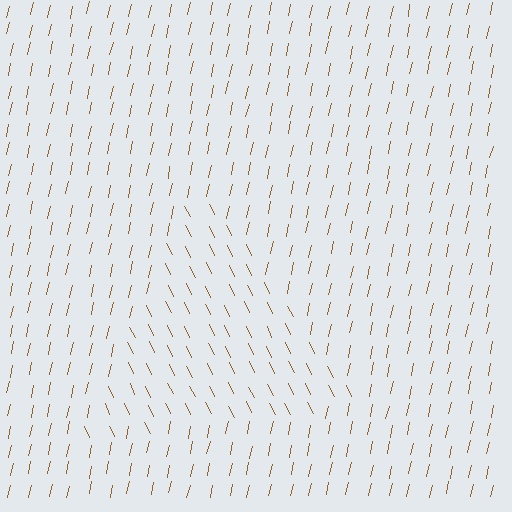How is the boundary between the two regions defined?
The boundary is defined purely by a change in line orientation (approximately 38 degrees difference). All lines are the same color and thickness.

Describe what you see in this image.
The image is filled with small brown line segments. A triangle region in the image has lines oriented differently from the surrounding lines, creating a visible texture boundary.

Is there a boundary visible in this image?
Yes, there is a texture boundary formed by a change in line orientation.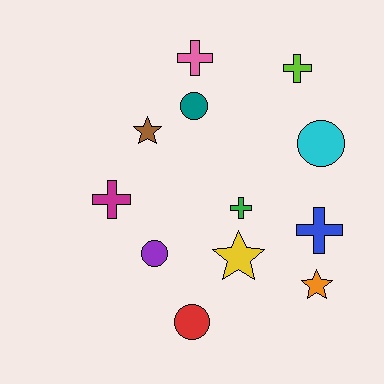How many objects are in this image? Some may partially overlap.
There are 12 objects.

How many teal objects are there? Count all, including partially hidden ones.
There is 1 teal object.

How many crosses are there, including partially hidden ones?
There are 5 crosses.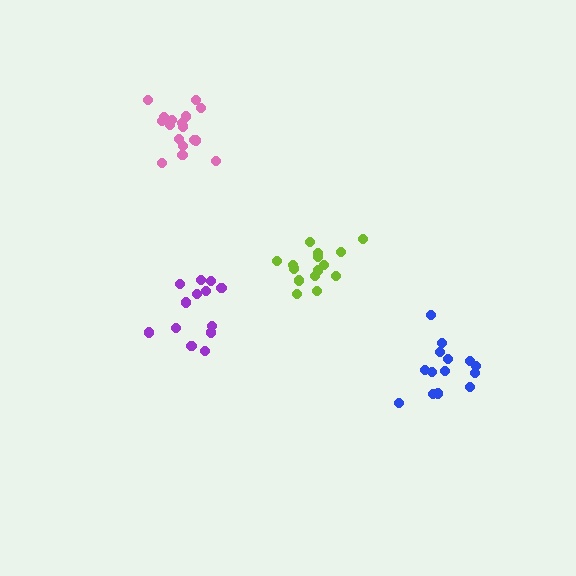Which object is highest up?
The pink cluster is topmost.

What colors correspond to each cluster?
The clusters are colored: pink, blue, purple, lime.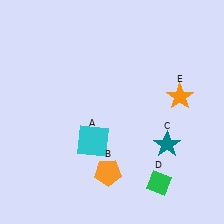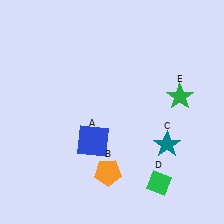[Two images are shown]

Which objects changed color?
A changed from cyan to blue. E changed from orange to green.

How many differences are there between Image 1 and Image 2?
There are 2 differences between the two images.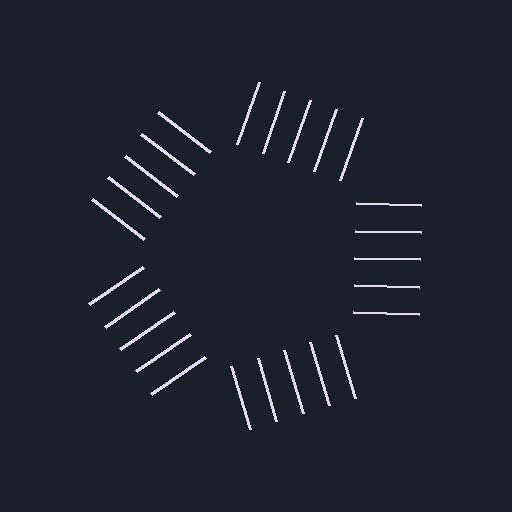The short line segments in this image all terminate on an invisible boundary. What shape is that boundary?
An illusory pentagon — the line segments terminate on its edges but no continuous stroke is drawn.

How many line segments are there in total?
25 — 5 along each of the 5 edges.